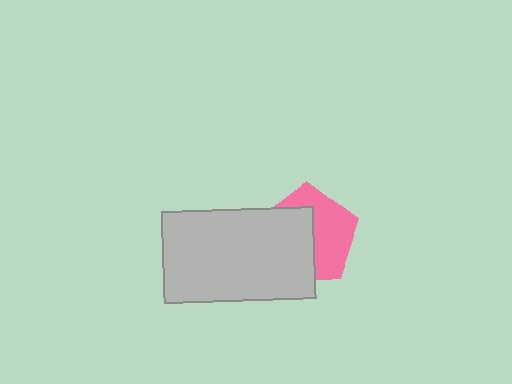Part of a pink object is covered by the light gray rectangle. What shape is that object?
It is a pentagon.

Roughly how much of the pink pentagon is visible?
About half of it is visible (roughly 48%).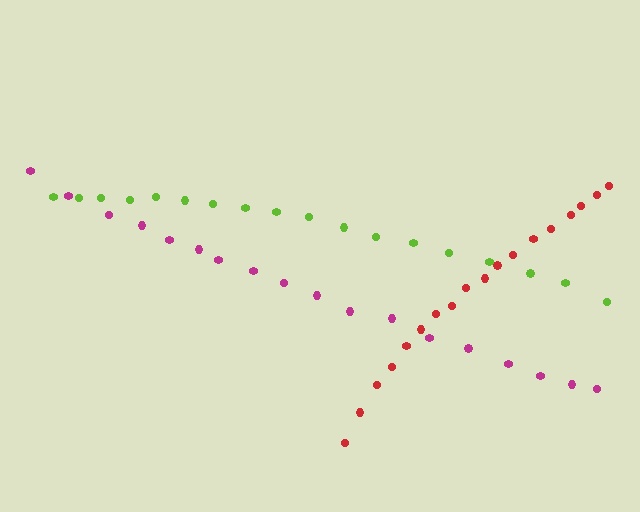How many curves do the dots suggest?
There are 3 distinct paths.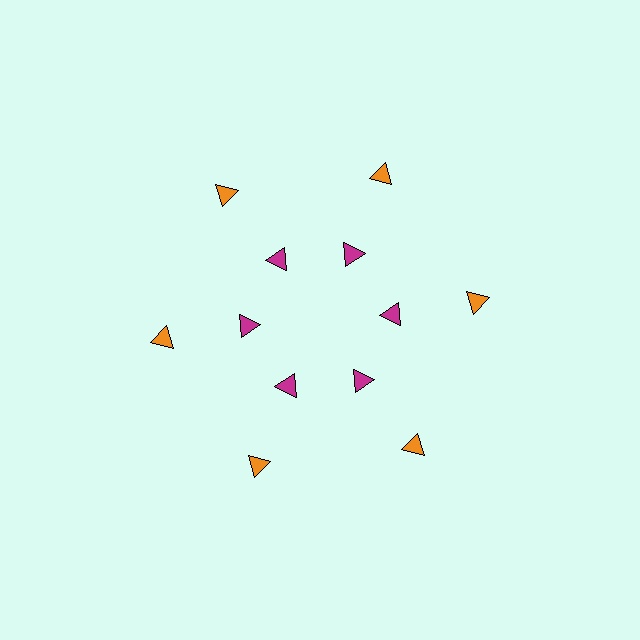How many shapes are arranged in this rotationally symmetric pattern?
There are 12 shapes, arranged in 6 groups of 2.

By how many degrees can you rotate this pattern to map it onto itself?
The pattern maps onto itself every 60 degrees of rotation.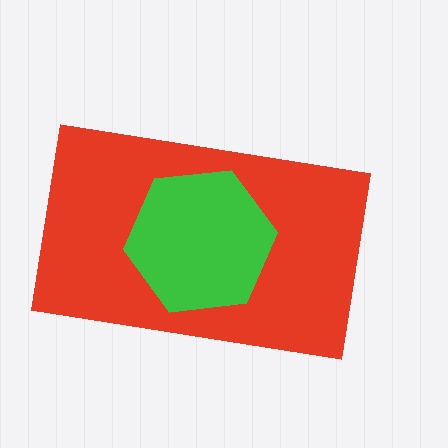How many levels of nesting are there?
2.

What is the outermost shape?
The red rectangle.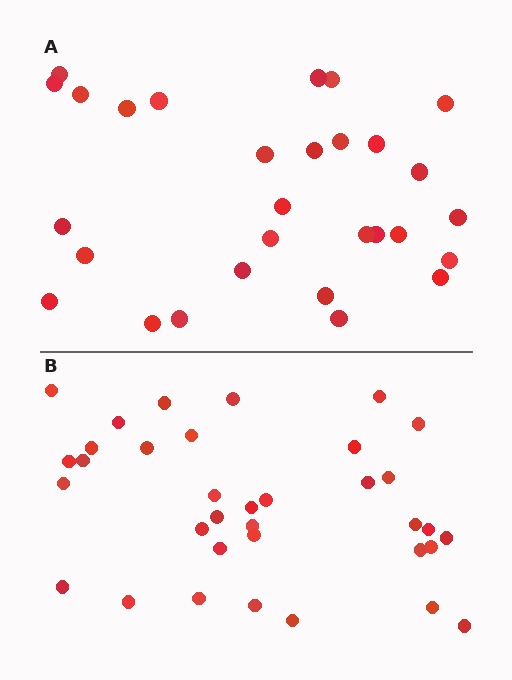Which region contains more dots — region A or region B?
Region B (the bottom region) has more dots.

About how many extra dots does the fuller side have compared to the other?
Region B has about 6 more dots than region A.